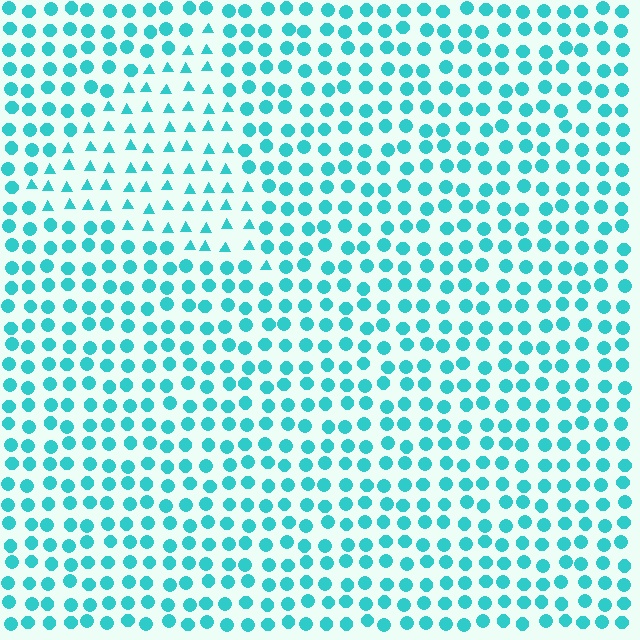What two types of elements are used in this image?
The image uses triangles inside the triangle region and circles outside it.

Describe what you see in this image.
The image is filled with small cyan elements arranged in a uniform grid. A triangle-shaped region contains triangles, while the surrounding area contains circles. The boundary is defined purely by the change in element shape.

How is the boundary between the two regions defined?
The boundary is defined by a change in element shape: triangles inside vs. circles outside. All elements share the same color and spacing.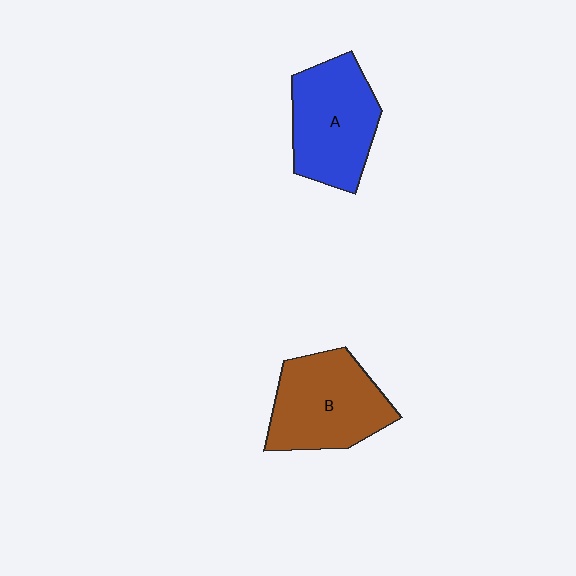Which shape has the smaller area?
Shape A (blue).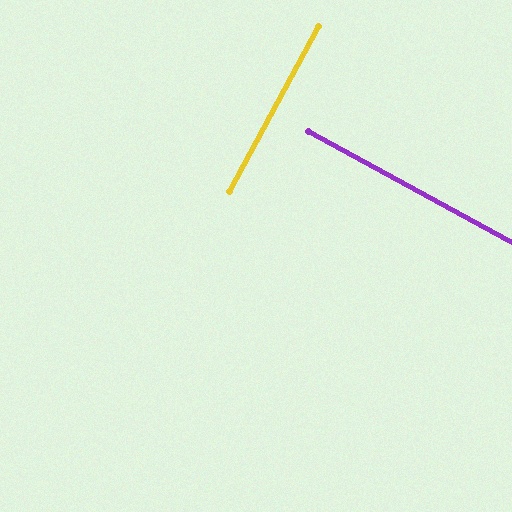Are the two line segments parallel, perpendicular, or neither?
Perpendicular — they meet at approximately 90°.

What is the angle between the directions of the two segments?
Approximately 90 degrees.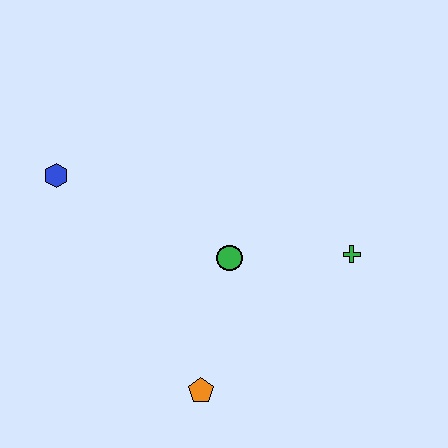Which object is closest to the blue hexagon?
The green circle is closest to the blue hexagon.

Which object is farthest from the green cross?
The blue hexagon is farthest from the green cross.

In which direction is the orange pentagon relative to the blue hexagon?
The orange pentagon is below the blue hexagon.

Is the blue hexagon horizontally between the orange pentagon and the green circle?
No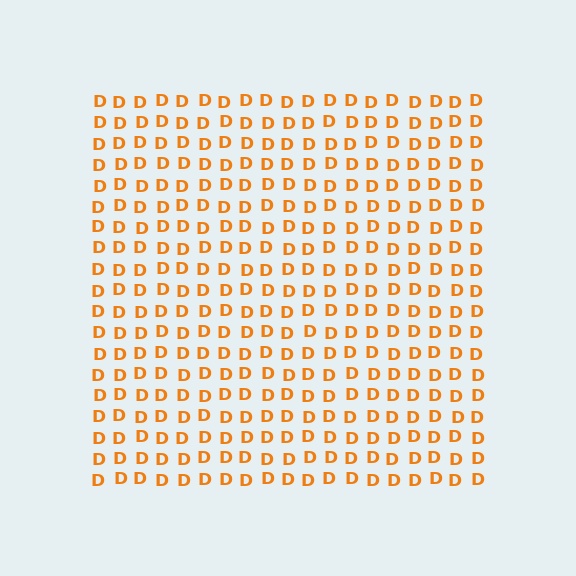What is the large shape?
The large shape is a square.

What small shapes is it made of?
It is made of small letter D's.